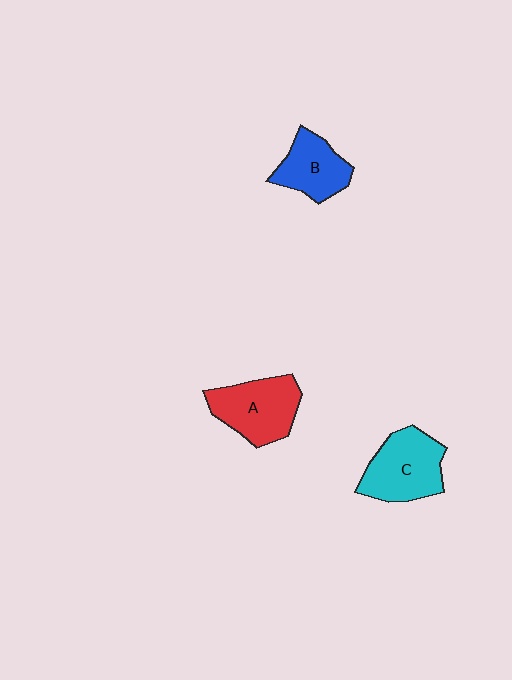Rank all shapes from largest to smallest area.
From largest to smallest: C (cyan), A (red), B (blue).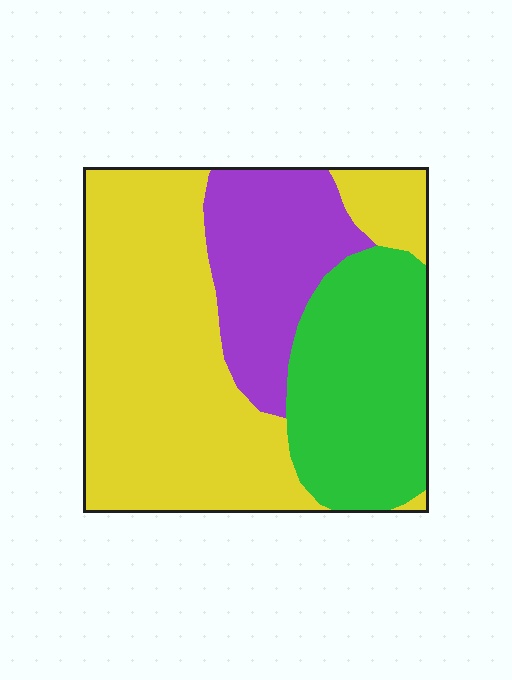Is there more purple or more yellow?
Yellow.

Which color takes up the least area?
Purple, at roughly 20%.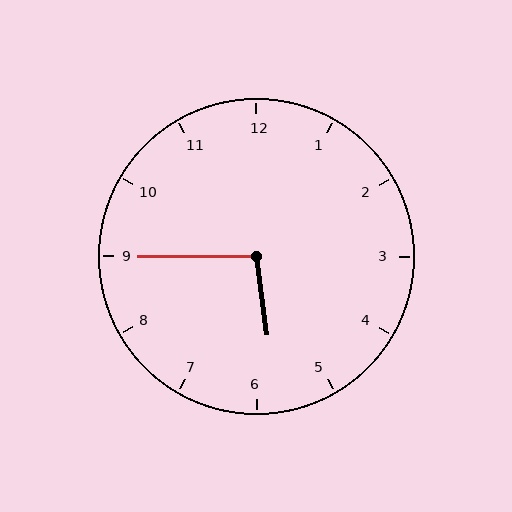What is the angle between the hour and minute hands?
Approximately 98 degrees.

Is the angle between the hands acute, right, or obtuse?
It is obtuse.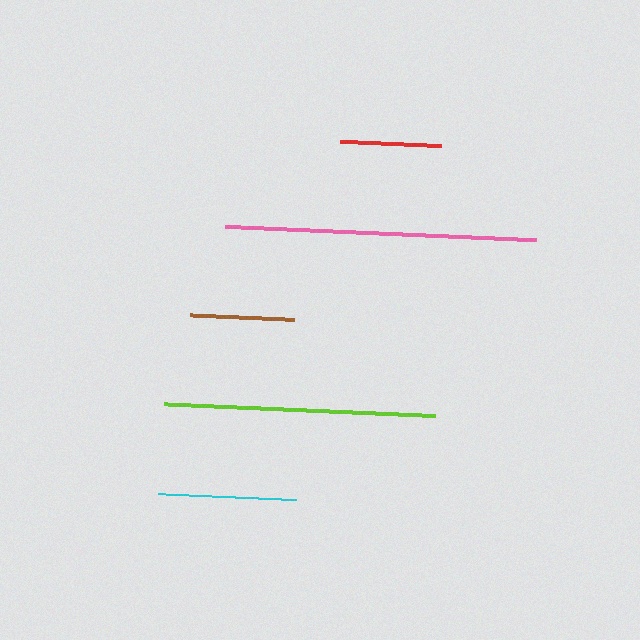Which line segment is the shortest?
The red line is the shortest at approximately 101 pixels.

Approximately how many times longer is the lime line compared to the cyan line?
The lime line is approximately 2.0 times the length of the cyan line.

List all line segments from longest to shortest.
From longest to shortest: pink, lime, cyan, brown, red.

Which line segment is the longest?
The pink line is the longest at approximately 311 pixels.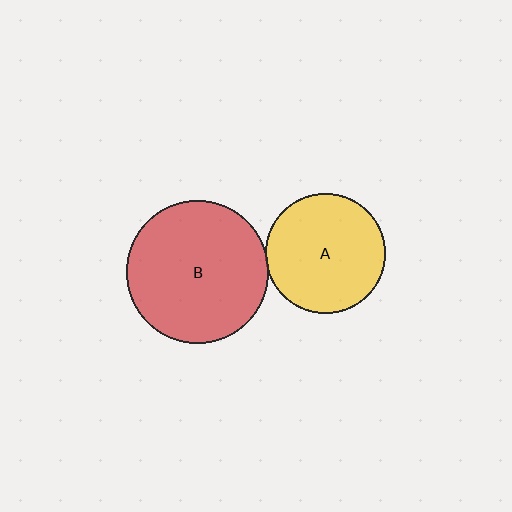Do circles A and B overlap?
Yes.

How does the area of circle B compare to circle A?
Approximately 1.4 times.